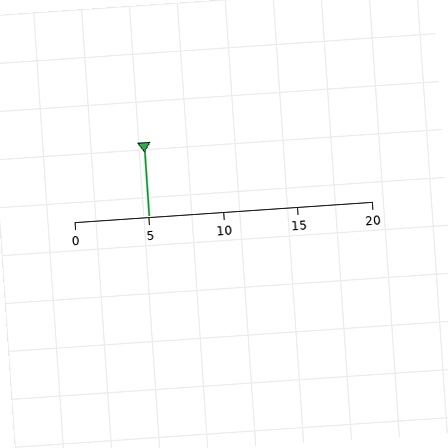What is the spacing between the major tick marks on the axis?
The major ticks are spaced 5 apart.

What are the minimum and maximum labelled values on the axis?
The axis runs from 0 to 20.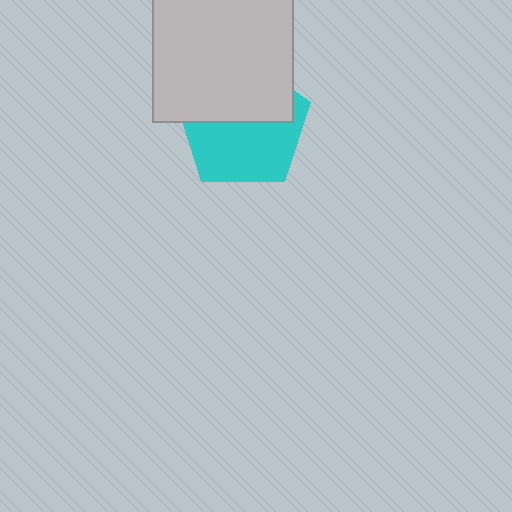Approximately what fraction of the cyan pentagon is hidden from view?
Roughly 47% of the cyan pentagon is hidden behind the light gray square.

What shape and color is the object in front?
The object in front is a light gray square.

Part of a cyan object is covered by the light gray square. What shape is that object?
It is a pentagon.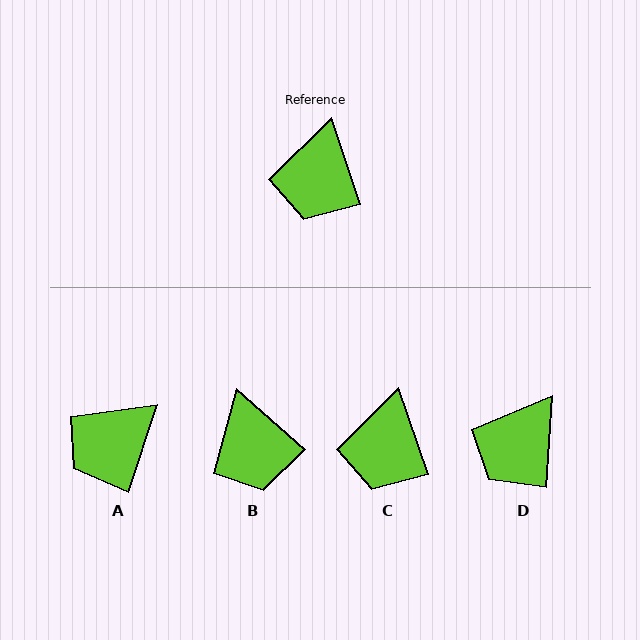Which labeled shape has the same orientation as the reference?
C.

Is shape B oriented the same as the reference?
No, it is off by about 30 degrees.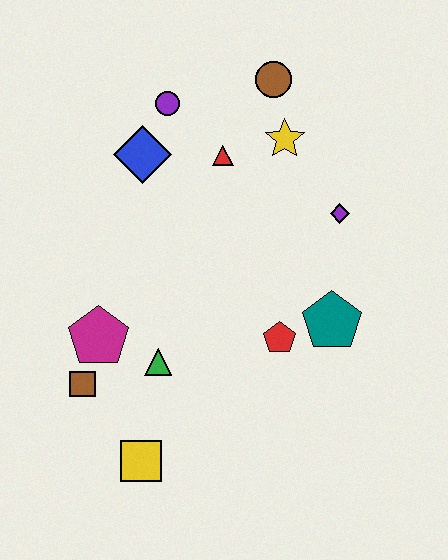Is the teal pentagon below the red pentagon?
No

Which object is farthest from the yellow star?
The yellow square is farthest from the yellow star.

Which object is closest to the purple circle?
The blue diamond is closest to the purple circle.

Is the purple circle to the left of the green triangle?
No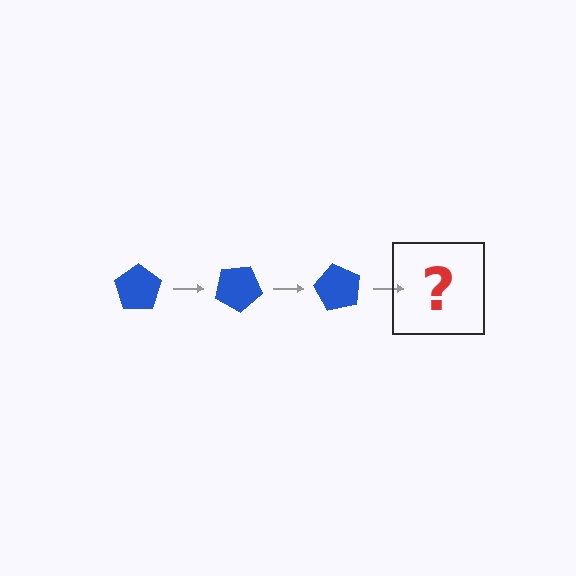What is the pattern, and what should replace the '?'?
The pattern is that the pentagon rotates 30 degrees each step. The '?' should be a blue pentagon rotated 90 degrees.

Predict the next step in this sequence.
The next step is a blue pentagon rotated 90 degrees.